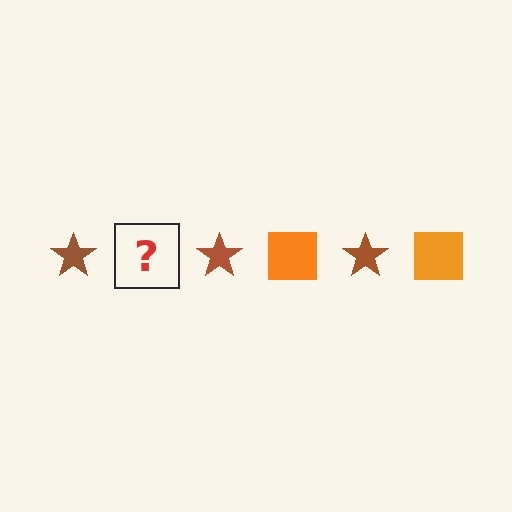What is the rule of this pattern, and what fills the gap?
The rule is that the pattern alternates between brown star and orange square. The gap should be filled with an orange square.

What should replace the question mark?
The question mark should be replaced with an orange square.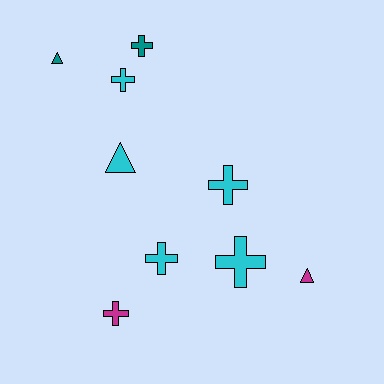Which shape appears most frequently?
Cross, with 6 objects.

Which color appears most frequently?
Cyan, with 5 objects.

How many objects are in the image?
There are 9 objects.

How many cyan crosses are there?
There are 4 cyan crosses.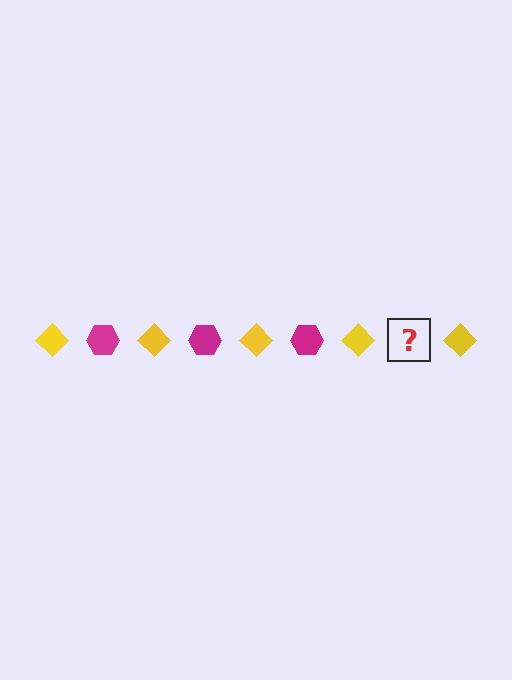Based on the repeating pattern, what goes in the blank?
The blank should be a magenta hexagon.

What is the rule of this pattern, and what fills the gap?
The rule is that the pattern alternates between yellow diamond and magenta hexagon. The gap should be filled with a magenta hexagon.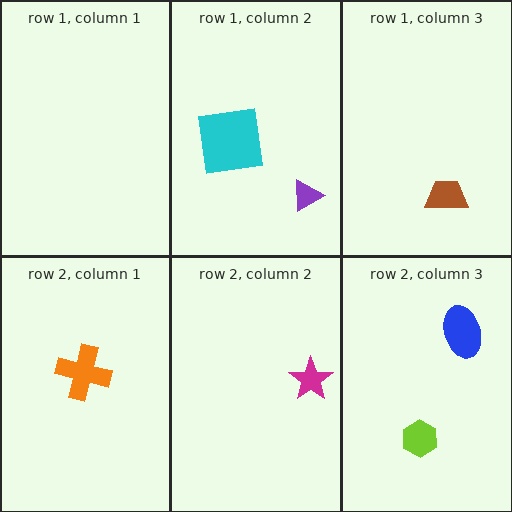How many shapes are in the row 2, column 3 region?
2.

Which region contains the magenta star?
The row 2, column 2 region.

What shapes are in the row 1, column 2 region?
The cyan square, the purple triangle.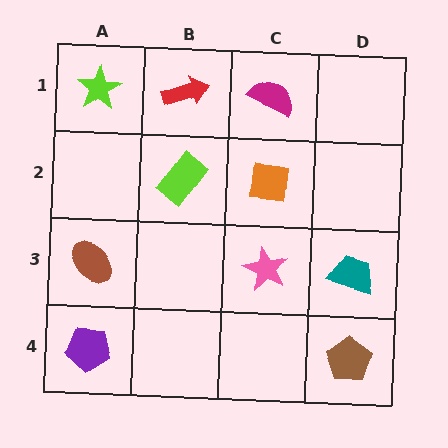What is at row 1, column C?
A magenta semicircle.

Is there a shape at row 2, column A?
No, that cell is empty.